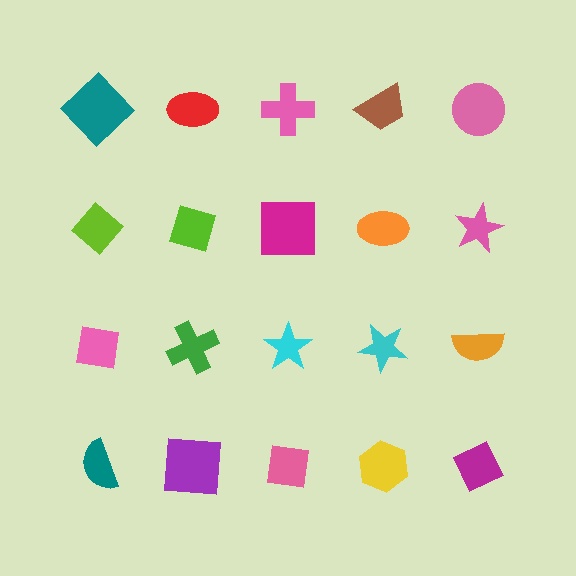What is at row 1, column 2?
A red ellipse.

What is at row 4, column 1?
A teal semicircle.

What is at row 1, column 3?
A pink cross.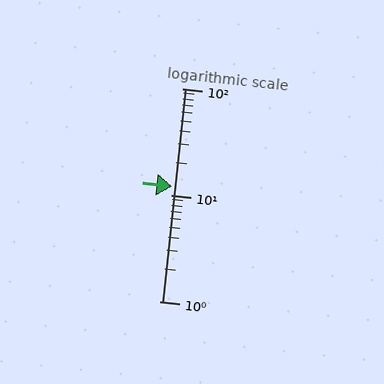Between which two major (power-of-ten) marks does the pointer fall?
The pointer is between 10 and 100.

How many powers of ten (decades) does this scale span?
The scale spans 2 decades, from 1 to 100.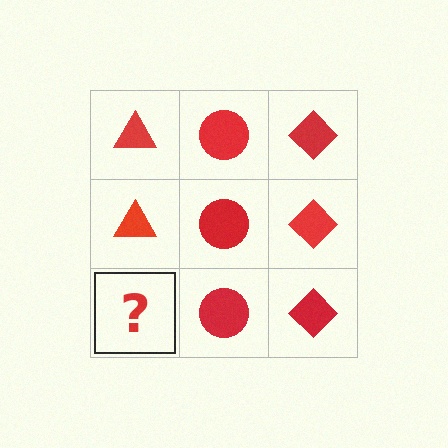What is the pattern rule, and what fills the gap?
The rule is that each column has a consistent shape. The gap should be filled with a red triangle.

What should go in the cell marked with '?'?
The missing cell should contain a red triangle.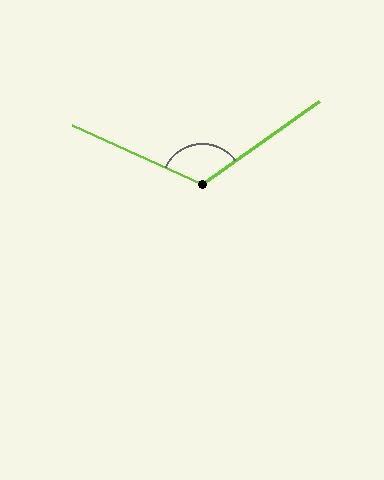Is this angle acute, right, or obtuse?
It is obtuse.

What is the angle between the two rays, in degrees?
Approximately 120 degrees.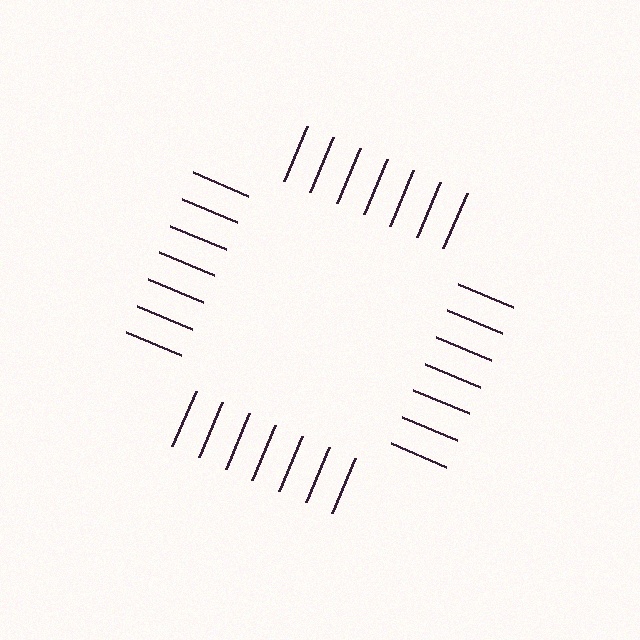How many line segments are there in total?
28 — 7 along each of the 4 edges.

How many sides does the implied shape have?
4 sides — the line-ends trace a square.